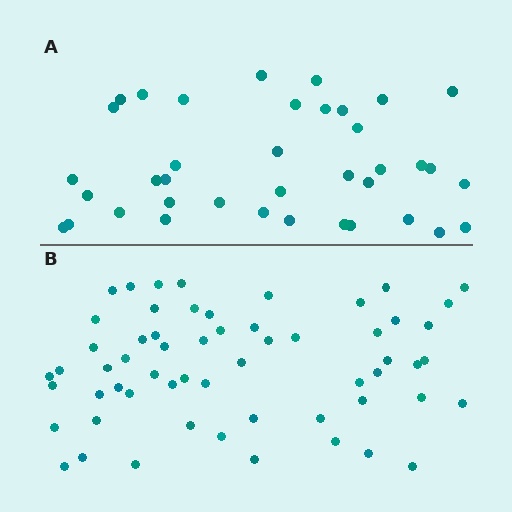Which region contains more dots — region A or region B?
Region B (the bottom region) has more dots.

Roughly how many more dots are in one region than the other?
Region B has approximately 20 more dots than region A.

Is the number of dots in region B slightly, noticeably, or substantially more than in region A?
Region B has substantially more. The ratio is roughly 1.6 to 1.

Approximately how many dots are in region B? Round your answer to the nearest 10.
About 60 dots. (The exact count is 59, which rounds to 60.)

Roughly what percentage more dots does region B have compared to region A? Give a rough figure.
About 55% more.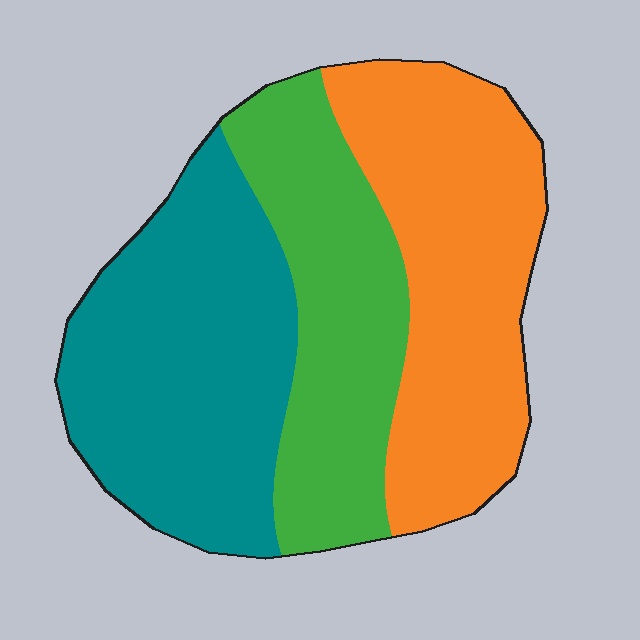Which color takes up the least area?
Green, at roughly 30%.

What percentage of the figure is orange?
Orange takes up about one third (1/3) of the figure.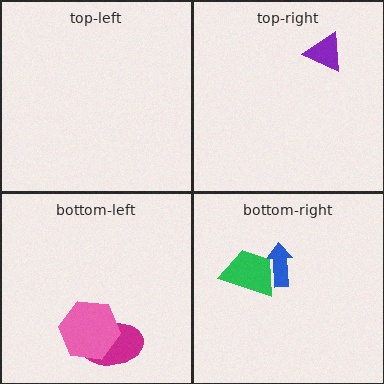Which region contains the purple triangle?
The top-right region.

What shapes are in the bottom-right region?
The blue arrow, the green trapezoid.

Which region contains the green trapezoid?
The bottom-right region.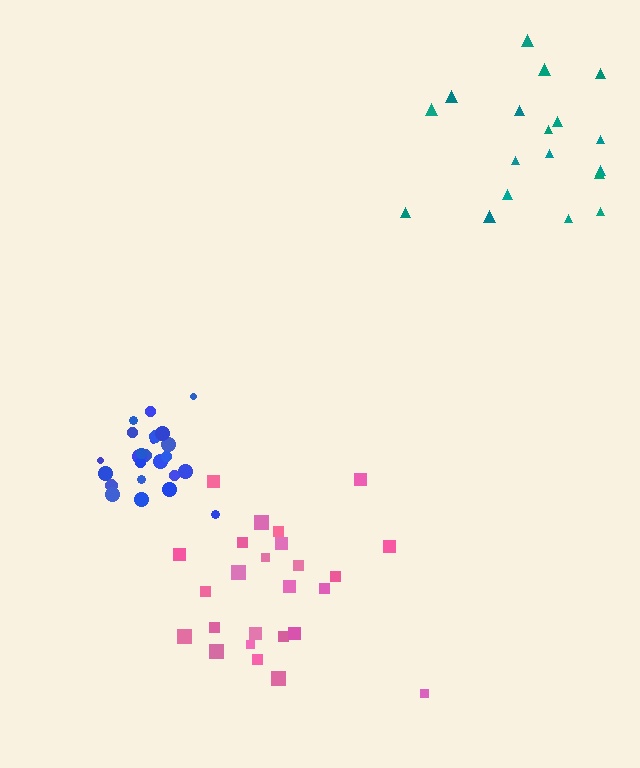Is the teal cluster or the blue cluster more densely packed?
Blue.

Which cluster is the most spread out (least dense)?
Teal.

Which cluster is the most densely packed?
Blue.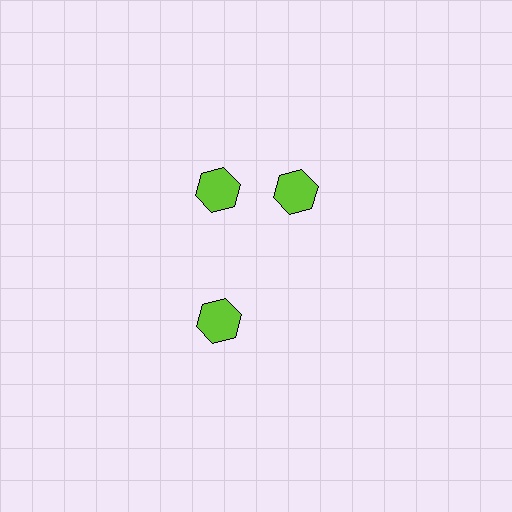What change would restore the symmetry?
The symmetry would be restored by rotating it back into even spacing with its neighbors so that all 3 hexagons sit at equal angles and equal distance from the center.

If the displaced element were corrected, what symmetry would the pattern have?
It would have 3-fold rotational symmetry — the pattern would map onto itself every 120 degrees.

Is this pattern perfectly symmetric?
No. The 3 lime hexagons are arranged in a ring, but one element near the 3 o'clock position is rotated out of alignment along the ring, breaking the 3-fold rotational symmetry.